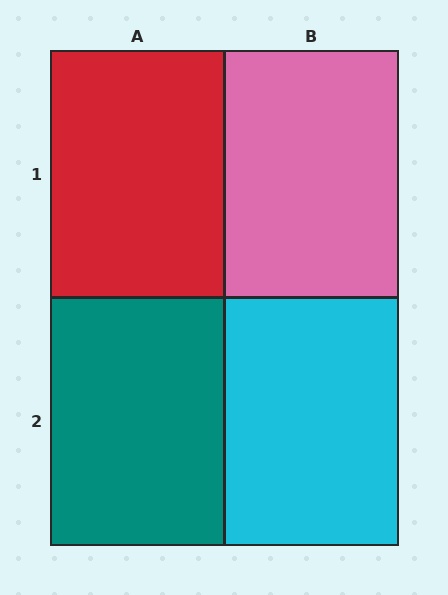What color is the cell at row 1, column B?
Pink.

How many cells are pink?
1 cell is pink.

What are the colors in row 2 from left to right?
Teal, cyan.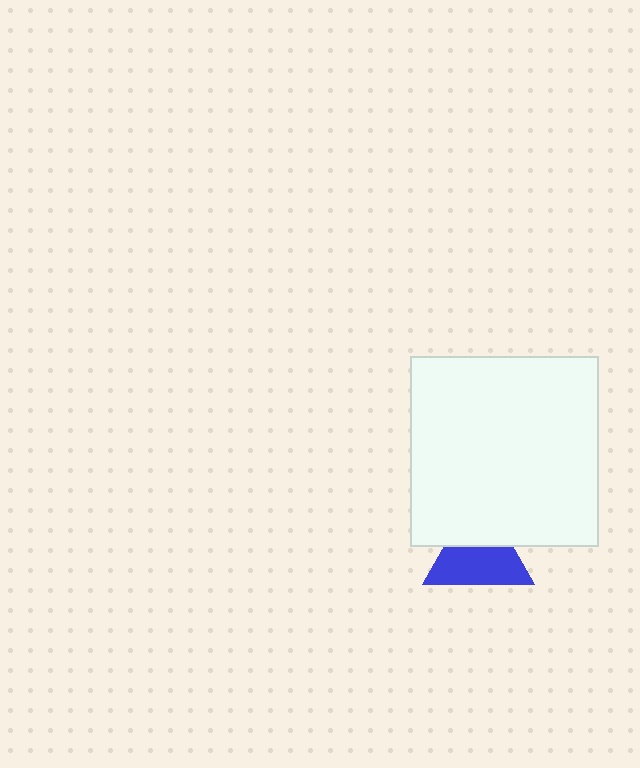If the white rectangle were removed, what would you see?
You would see the complete blue triangle.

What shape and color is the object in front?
The object in front is a white rectangle.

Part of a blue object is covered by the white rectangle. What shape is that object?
It is a triangle.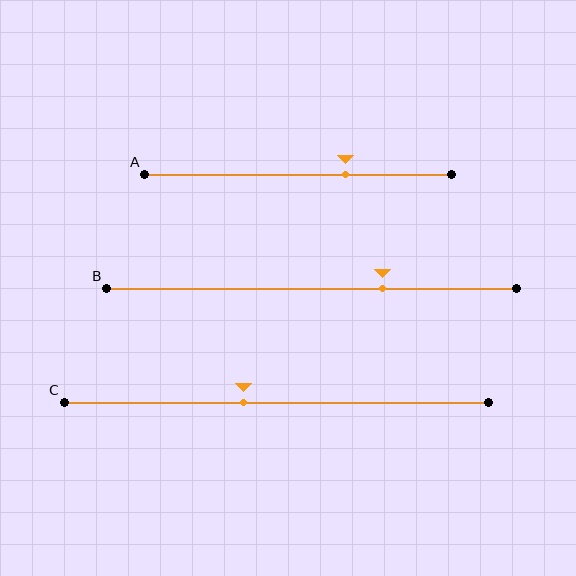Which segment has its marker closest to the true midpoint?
Segment C has its marker closest to the true midpoint.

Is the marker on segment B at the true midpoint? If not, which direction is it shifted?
No, the marker on segment B is shifted to the right by about 18% of the segment length.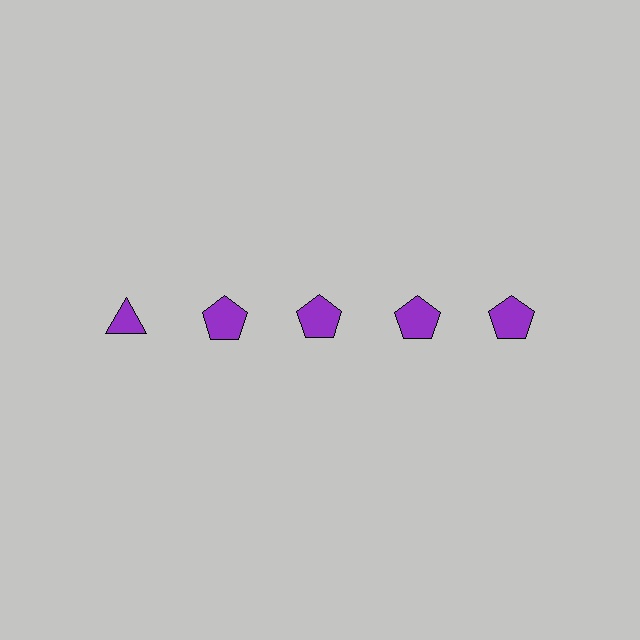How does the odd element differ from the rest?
It has a different shape: triangle instead of pentagon.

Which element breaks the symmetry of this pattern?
The purple triangle in the top row, leftmost column breaks the symmetry. All other shapes are purple pentagons.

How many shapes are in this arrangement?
There are 5 shapes arranged in a grid pattern.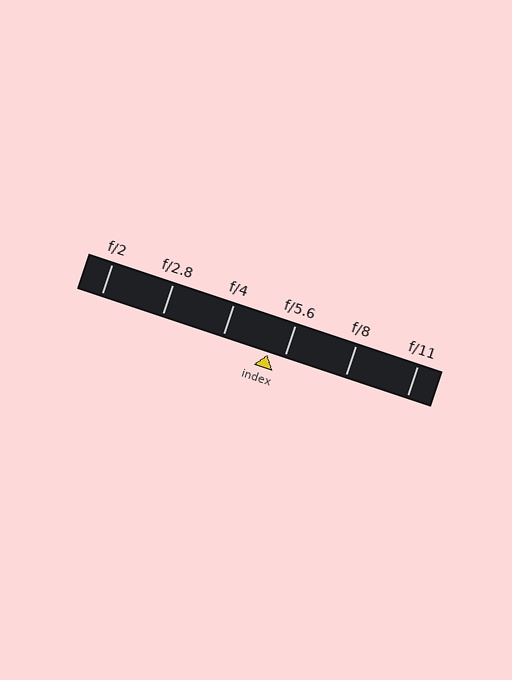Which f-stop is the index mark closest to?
The index mark is closest to f/5.6.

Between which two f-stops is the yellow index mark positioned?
The index mark is between f/4 and f/5.6.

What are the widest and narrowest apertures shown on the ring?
The widest aperture shown is f/2 and the narrowest is f/11.